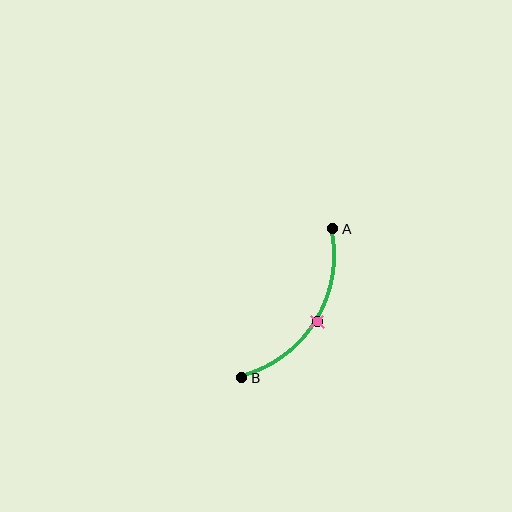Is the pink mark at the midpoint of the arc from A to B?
Yes. The pink mark lies on the arc at equal arc-length from both A and B — it is the arc midpoint.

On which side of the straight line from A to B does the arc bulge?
The arc bulges to the right of the straight line connecting A and B.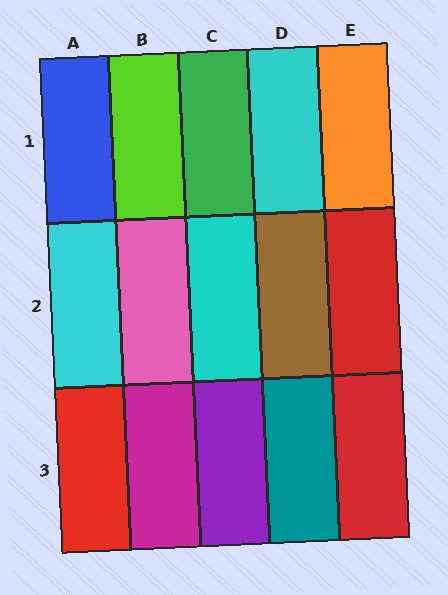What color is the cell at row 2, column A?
Cyan.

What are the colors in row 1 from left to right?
Blue, lime, green, cyan, orange.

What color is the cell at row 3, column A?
Red.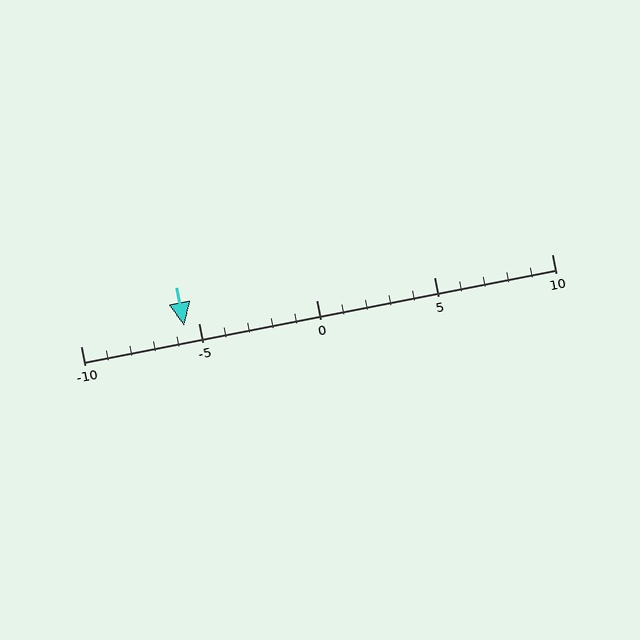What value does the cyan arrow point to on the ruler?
The cyan arrow points to approximately -6.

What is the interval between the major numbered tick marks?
The major tick marks are spaced 5 units apart.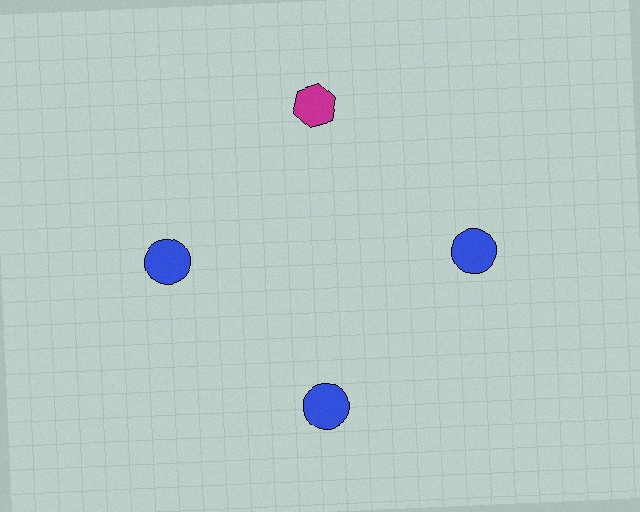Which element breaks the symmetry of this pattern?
The magenta hexagon at roughly the 12 o'clock position breaks the symmetry. All other shapes are blue circles.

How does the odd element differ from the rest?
It differs in both color (magenta instead of blue) and shape (hexagon instead of circle).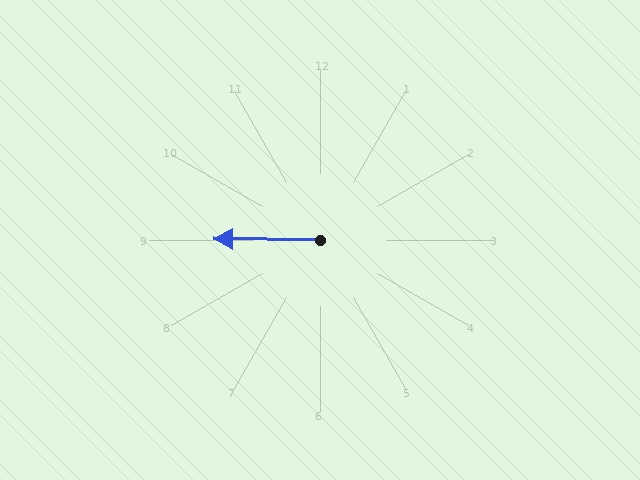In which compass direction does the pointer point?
West.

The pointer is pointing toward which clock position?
Roughly 9 o'clock.